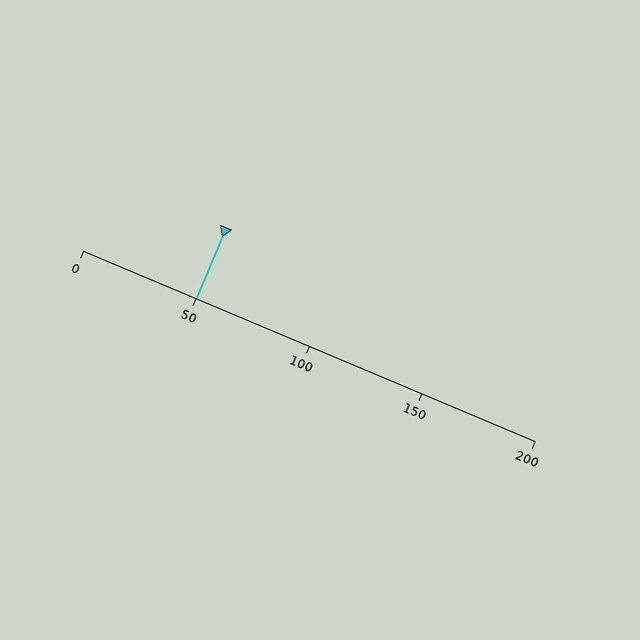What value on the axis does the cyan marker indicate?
The marker indicates approximately 50.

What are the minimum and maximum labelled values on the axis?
The axis runs from 0 to 200.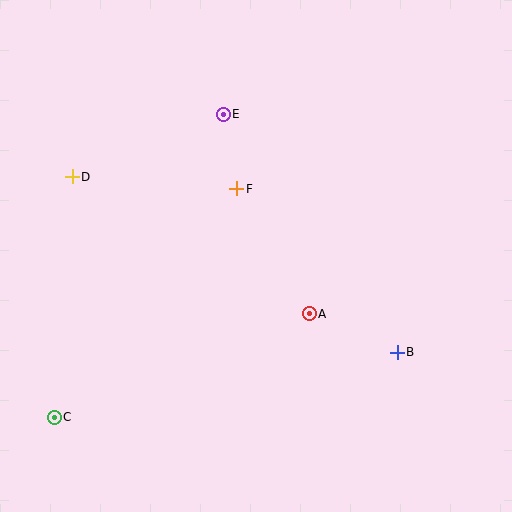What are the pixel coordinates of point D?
Point D is at (72, 177).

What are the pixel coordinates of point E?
Point E is at (223, 114).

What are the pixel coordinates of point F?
Point F is at (236, 189).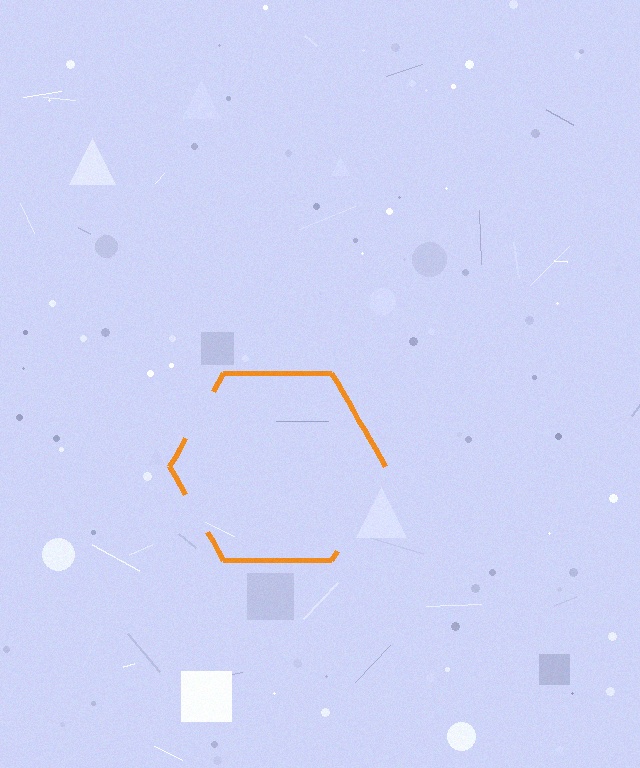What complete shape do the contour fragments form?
The contour fragments form a hexagon.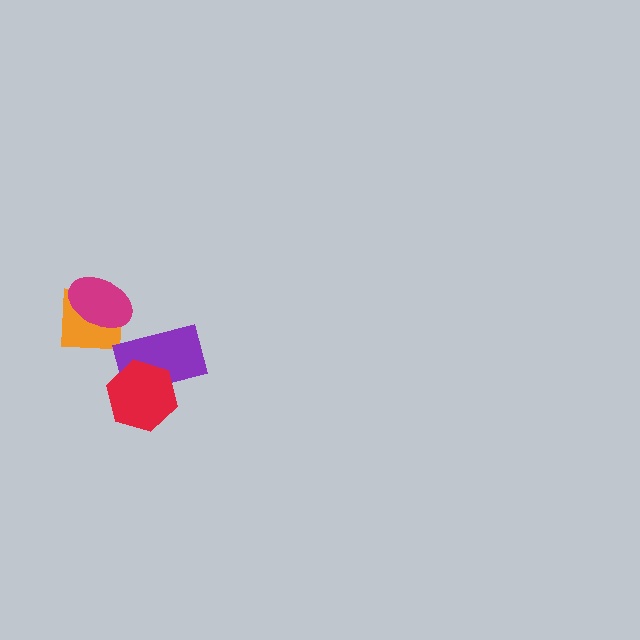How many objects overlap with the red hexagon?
1 object overlaps with the red hexagon.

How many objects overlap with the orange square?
1 object overlaps with the orange square.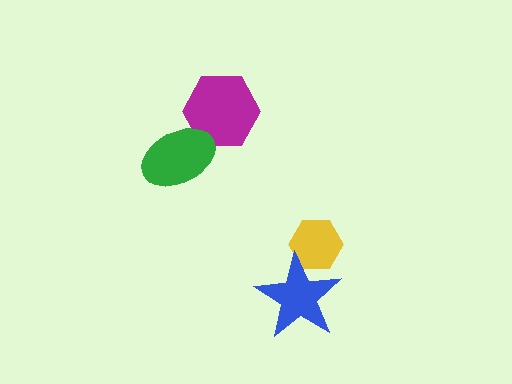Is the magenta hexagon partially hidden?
Yes, it is partially covered by another shape.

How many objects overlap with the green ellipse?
1 object overlaps with the green ellipse.